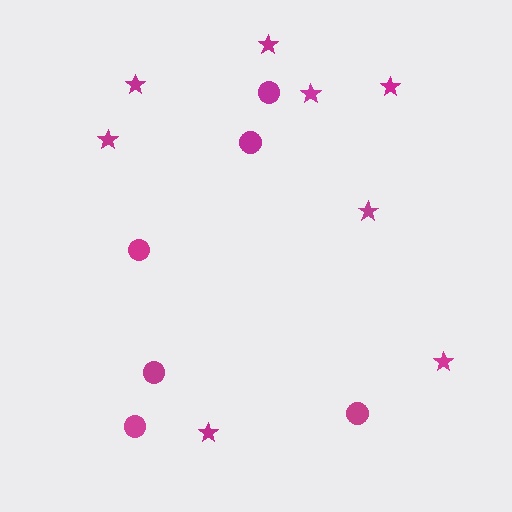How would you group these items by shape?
There are 2 groups: one group of circles (6) and one group of stars (8).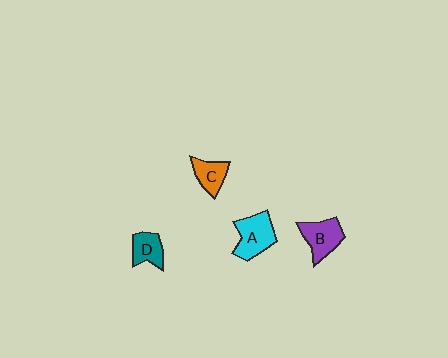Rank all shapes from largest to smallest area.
From largest to smallest: A (cyan), B (purple), D (teal), C (orange).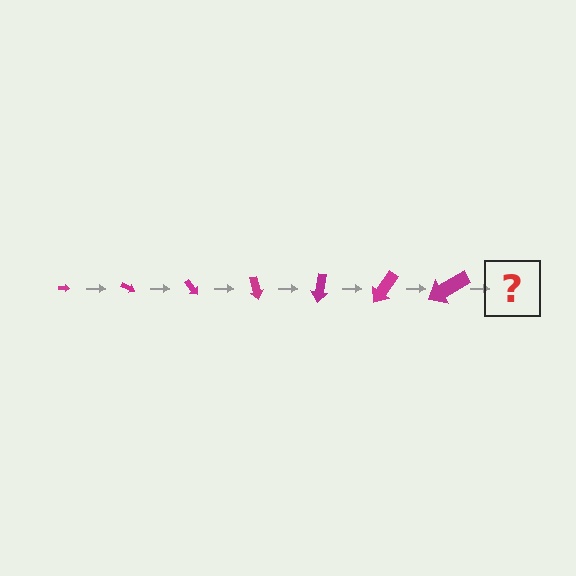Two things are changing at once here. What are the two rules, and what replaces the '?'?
The two rules are that the arrow grows larger each step and it rotates 25 degrees each step. The '?' should be an arrow, larger than the previous one and rotated 175 degrees from the start.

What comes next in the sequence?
The next element should be an arrow, larger than the previous one and rotated 175 degrees from the start.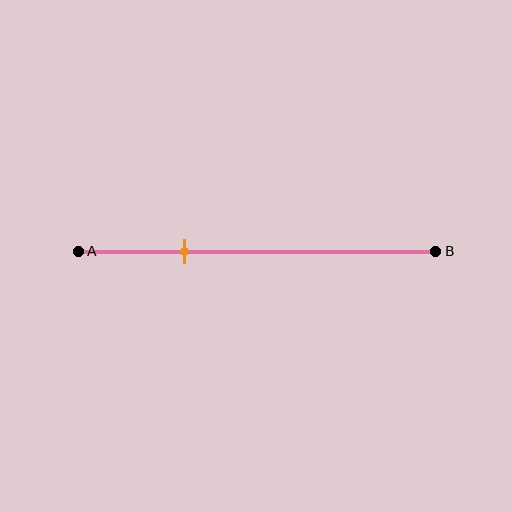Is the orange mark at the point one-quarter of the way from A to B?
No, the mark is at about 30% from A, not at the 25% one-quarter point.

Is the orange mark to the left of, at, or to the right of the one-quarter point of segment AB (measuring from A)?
The orange mark is to the right of the one-quarter point of segment AB.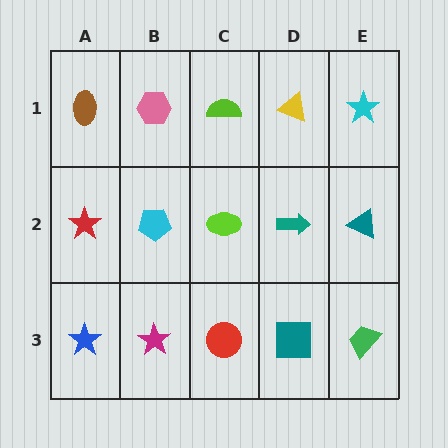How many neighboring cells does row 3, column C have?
3.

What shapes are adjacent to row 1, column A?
A red star (row 2, column A), a pink hexagon (row 1, column B).